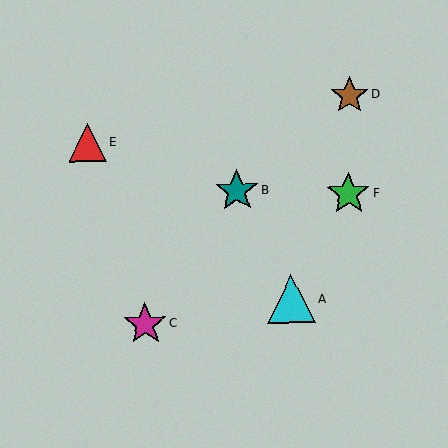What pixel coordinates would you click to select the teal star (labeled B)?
Click at (237, 191) to select the teal star B.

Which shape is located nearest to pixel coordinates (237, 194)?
The teal star (labeled B) at (237, 191) is nearest to that location.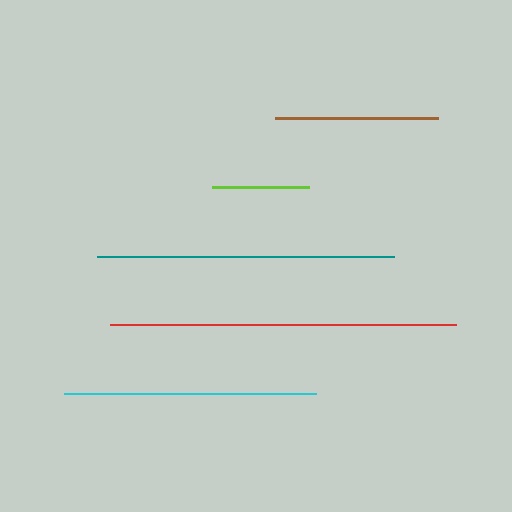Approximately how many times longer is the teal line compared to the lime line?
The teal line is approximately 3.1 times the length of the lime line.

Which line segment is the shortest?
The lime line is the shortest at approximately 96 pixels.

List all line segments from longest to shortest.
From longest to shortest: red, teal, cyan, brown, lime.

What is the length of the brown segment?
The brown segment is approximately 163 pixels long.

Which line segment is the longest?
The red line is the longest at approximately 346 pixels.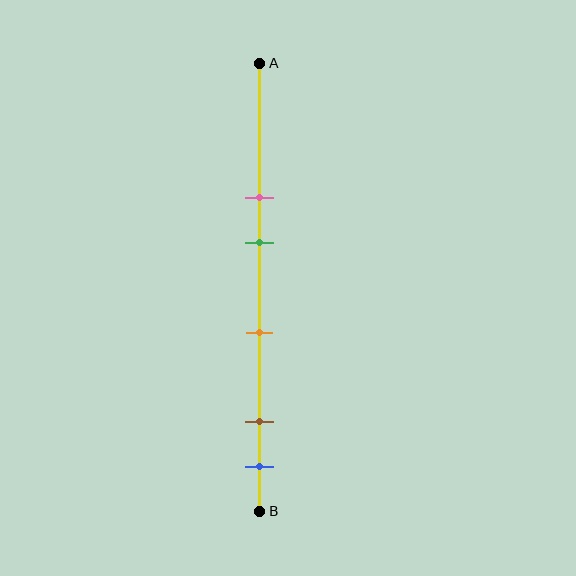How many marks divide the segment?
There are 5 marks dividing the segment.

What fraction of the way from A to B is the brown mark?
The brown mark is approximately 80% (0.8) of the way from A to B.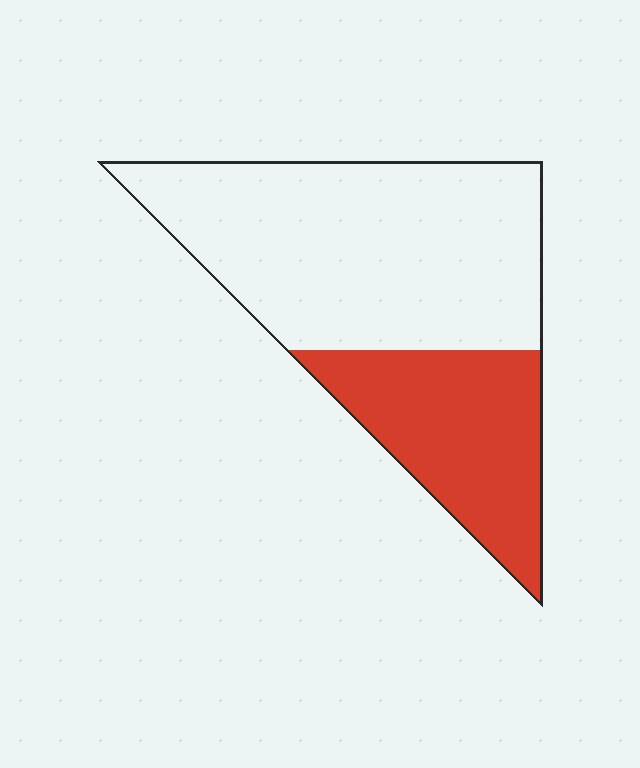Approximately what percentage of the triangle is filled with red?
Approximately 35%.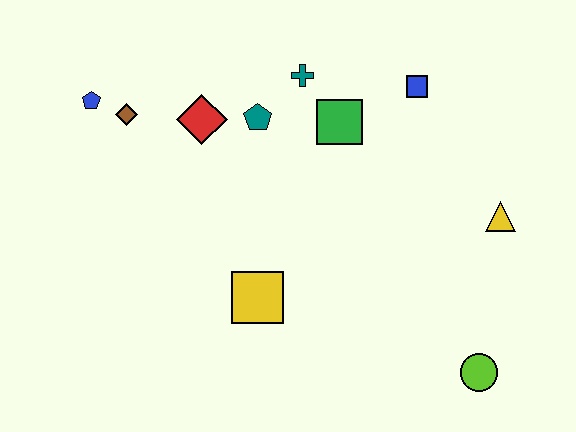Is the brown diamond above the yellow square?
Yes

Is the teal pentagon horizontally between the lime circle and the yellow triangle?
No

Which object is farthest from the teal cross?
The lime circle is farthest from the teal cross.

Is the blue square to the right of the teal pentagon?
Yes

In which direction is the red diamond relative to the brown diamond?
The red diamond is to the right of the brown diamond.